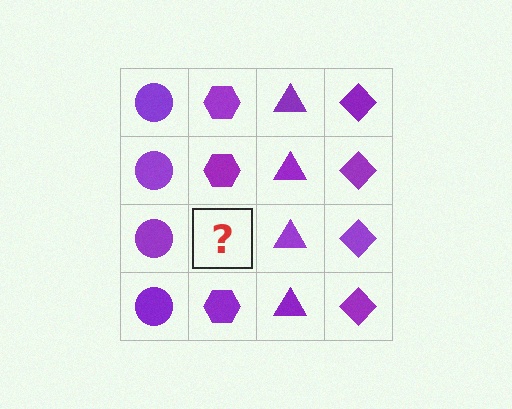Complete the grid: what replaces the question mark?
The question mark should be replaced with a purple hexagon.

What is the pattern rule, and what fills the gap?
The rule is that each column has a consistent shape. The gap should be filled with a purple hexagon.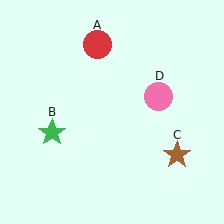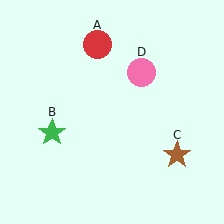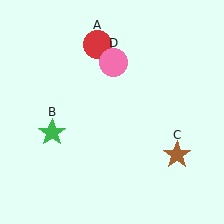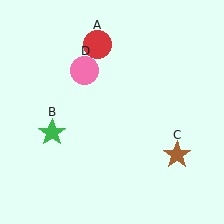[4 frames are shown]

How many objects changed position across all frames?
1 object changed position: pink circle (object D).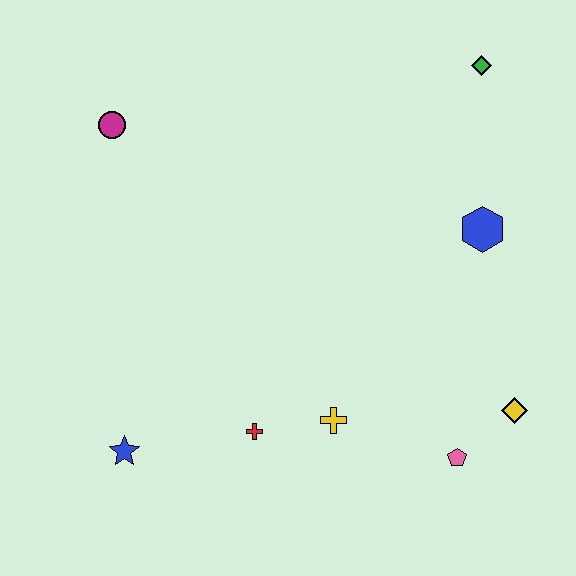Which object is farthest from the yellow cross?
The green diamond is farthest from the yellow cross.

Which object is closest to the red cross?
The yellow cross is closest to the red cross.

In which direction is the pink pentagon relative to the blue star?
The pink pentagon is to the right of the blue star.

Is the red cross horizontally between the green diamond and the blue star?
Yes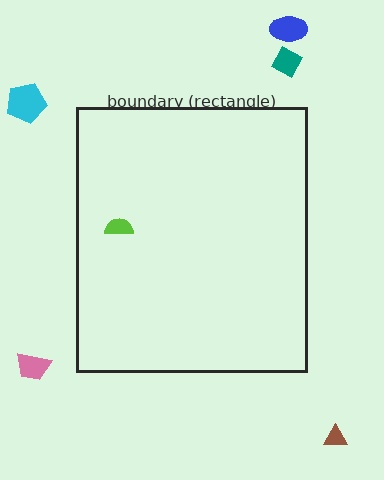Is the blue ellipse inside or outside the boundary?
Outside.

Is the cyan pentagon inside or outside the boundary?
Outside.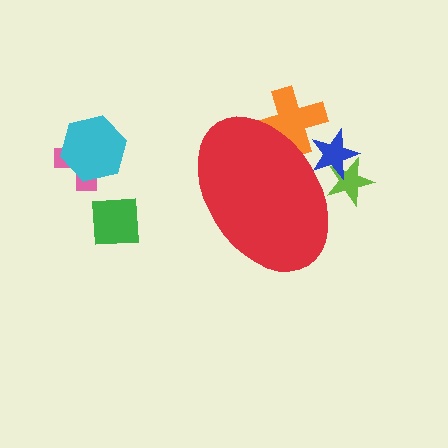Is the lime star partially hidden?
Yes, the lime star is partially hidden behind the red ellipse.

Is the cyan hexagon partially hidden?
No, the cyan hexagon is fully visible.